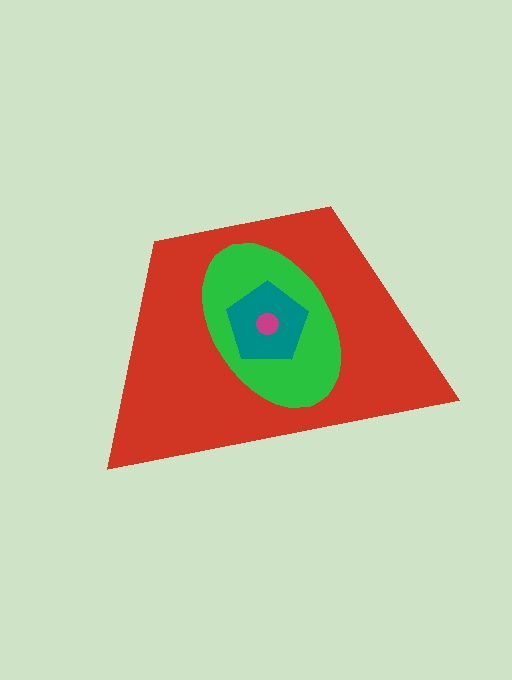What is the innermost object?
The magenta circle.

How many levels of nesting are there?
4.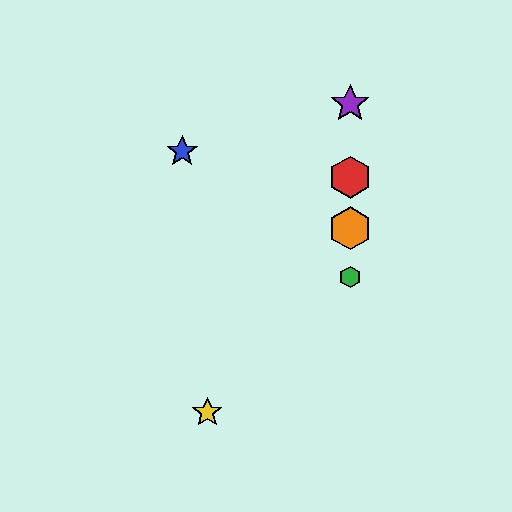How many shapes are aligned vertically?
4 shapes (the red hexagon, the green hexagon, the purple star, the orange hexagon) are aligned vertically.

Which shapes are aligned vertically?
The red hexagon, the green hexagon, the purple star, the orange hexagon are aligned vertically.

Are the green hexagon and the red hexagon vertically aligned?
Yes, both are at x≈350.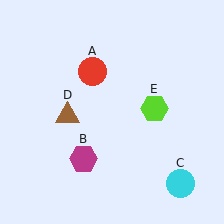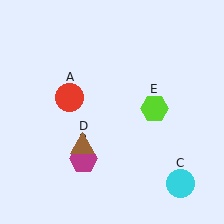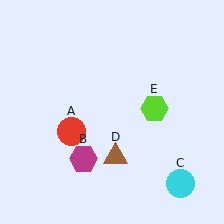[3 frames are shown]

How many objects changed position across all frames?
2 objects changed position: red circle (object A), brown triangle (object D).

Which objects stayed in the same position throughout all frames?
Magenta hexagon (object B) and cyan circle (object C) and lime hexagon (object E) remained stationary.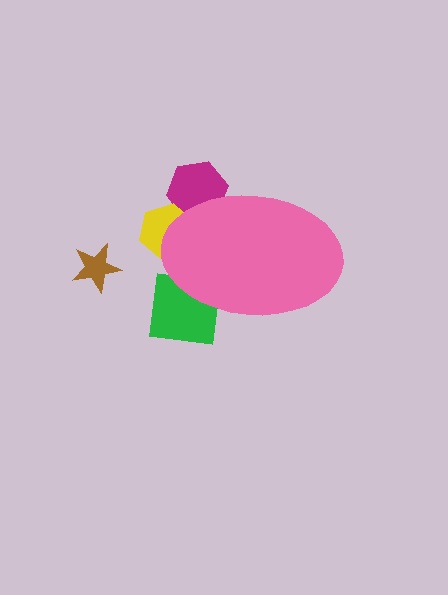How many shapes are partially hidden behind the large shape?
3 shapes are partially hidden.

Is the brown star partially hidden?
No, the brown star is fully visible.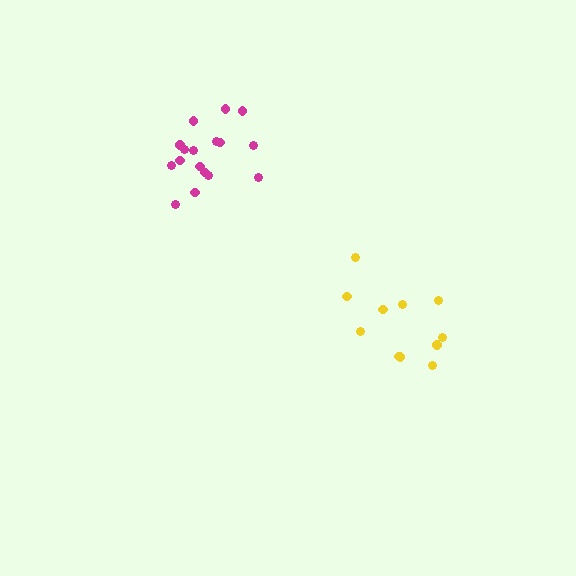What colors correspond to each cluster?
The clusters are colored: yellow, magenta.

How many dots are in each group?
Group 1: 11 dots, Group 2: 17 dots (28 total).